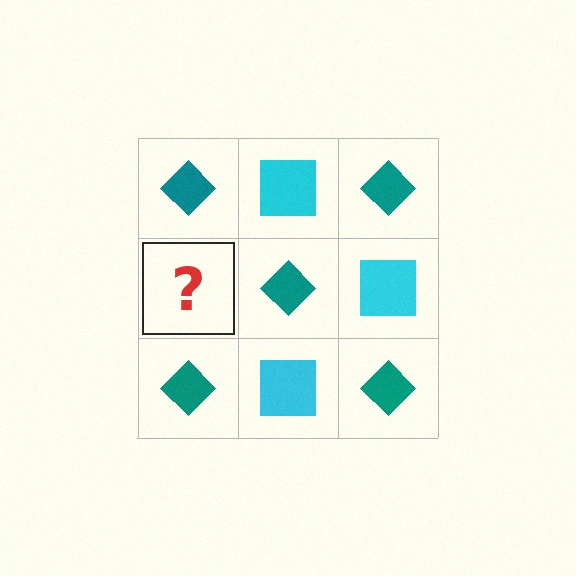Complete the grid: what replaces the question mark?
The question mark should be replaced with a cyan square.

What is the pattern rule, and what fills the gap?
The rule is that it alternates teal diamond and cyan square in a checkerboard pattern. The gap should be filled with a cyan square.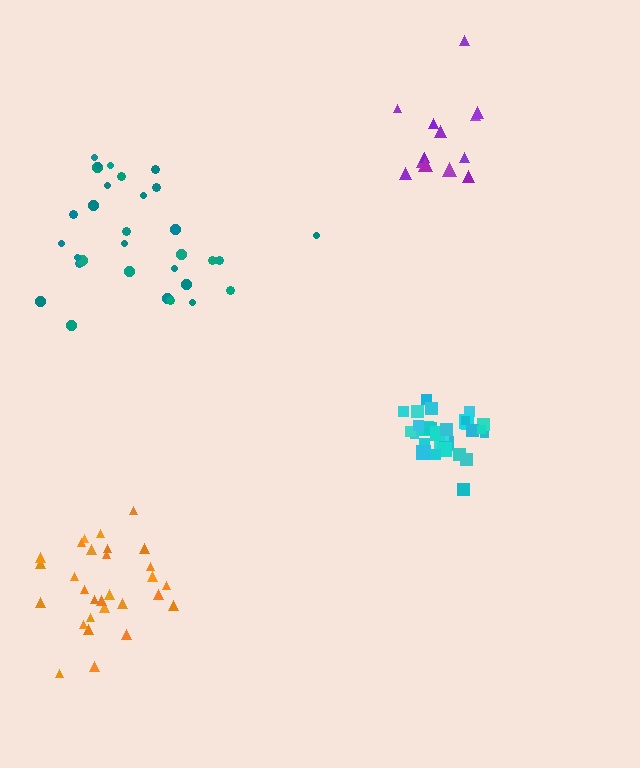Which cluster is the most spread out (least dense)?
Teal.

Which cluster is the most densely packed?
Cyan.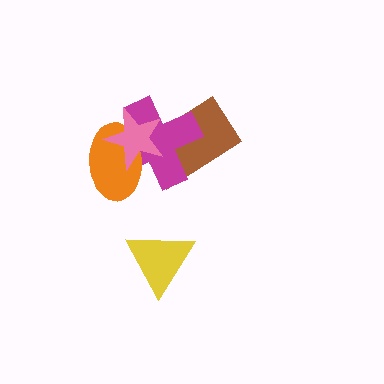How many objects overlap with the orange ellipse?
2 objects overlap with the orange ellipse.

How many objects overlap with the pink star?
3 objects overlap with the pink star.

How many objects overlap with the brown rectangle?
2 objects overlap with the brown rectangle.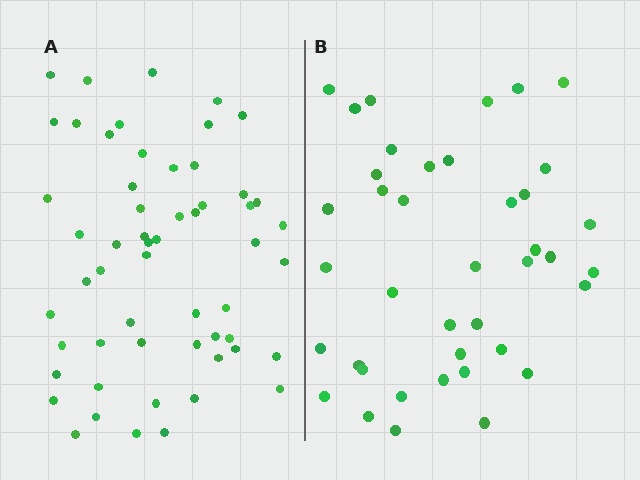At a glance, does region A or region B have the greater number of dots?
Region A (the left region) has more dots.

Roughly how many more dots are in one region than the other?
Region A has approximately 15 more dots than region B.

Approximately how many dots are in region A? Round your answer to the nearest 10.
About 60 dots. (The exact count is 56, which rounds to 60.)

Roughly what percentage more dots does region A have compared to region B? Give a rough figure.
About 40% more.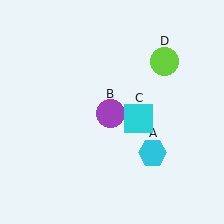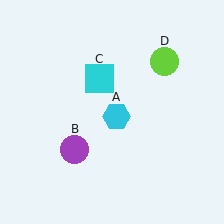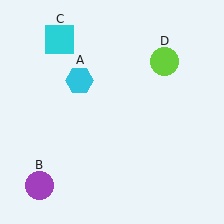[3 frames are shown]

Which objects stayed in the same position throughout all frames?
Lime circle (object D) remained stationary.